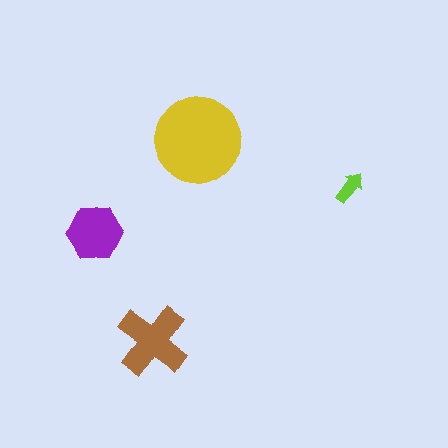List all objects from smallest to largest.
The lime arrow, the purple hexagon, the brown cross, the yellow circle.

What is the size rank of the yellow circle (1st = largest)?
1st.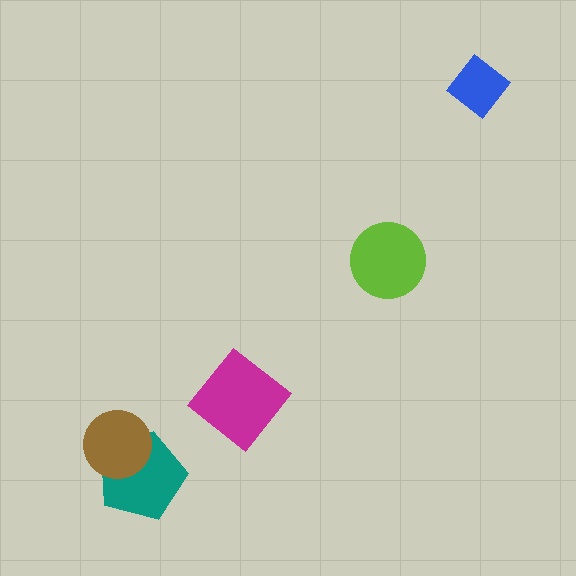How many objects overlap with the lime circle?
0 objects overlap with the lime circle.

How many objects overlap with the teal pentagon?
1 object overlaps with the teal pentagon.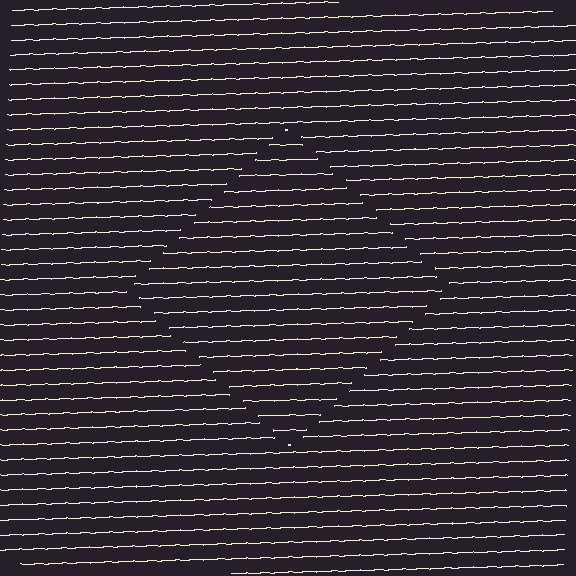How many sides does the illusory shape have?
4 sides — the line-ends trace a square.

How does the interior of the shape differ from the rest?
The interior of the shape contains the same grating, shifted by half a period — the contour is defined by the phase discontinuity where line-ends from the inner and outer gratings abut.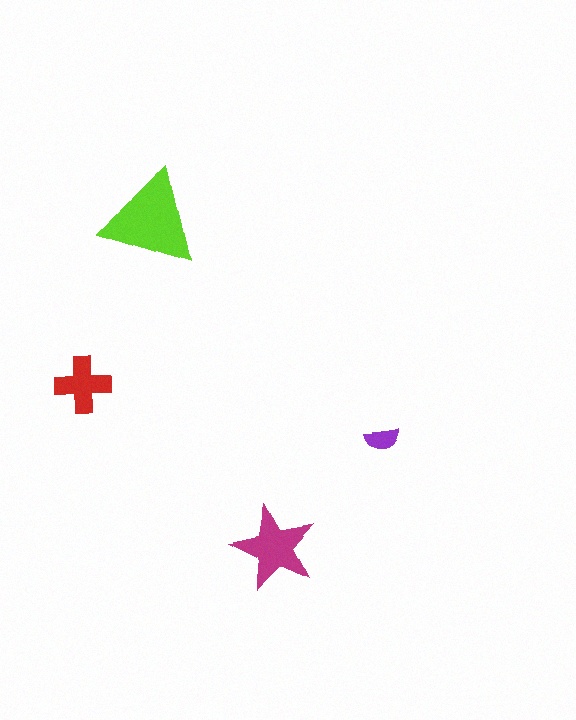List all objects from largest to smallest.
The lime triangle, the magenta star, the red cross, the purple semicircle.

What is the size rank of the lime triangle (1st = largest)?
1st.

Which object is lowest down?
The magenta star is bottommost.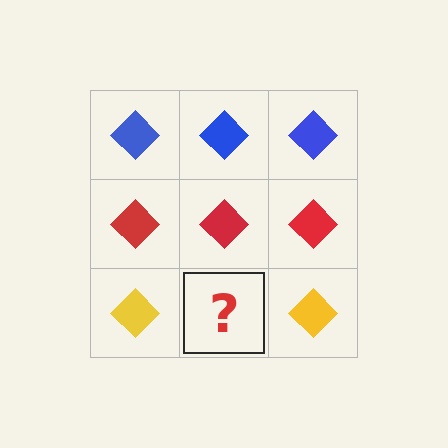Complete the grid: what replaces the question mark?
The question mark should be replaced with a yellow diamond.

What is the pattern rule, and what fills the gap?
The rule is that each row has a consistent color. The gap should be filled with a yellow diamond.